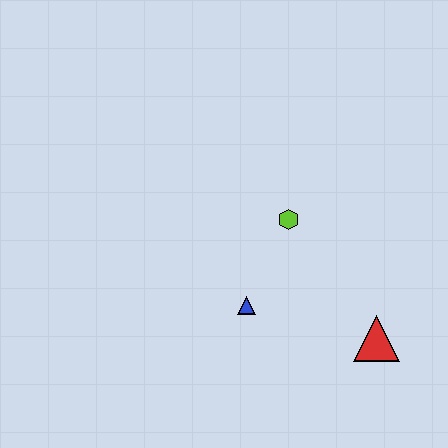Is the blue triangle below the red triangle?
No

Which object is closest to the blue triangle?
The lime hexagon is closest to the blue triangle.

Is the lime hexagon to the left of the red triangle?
Yes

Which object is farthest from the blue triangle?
The red triangle is farthest from the blue triangle.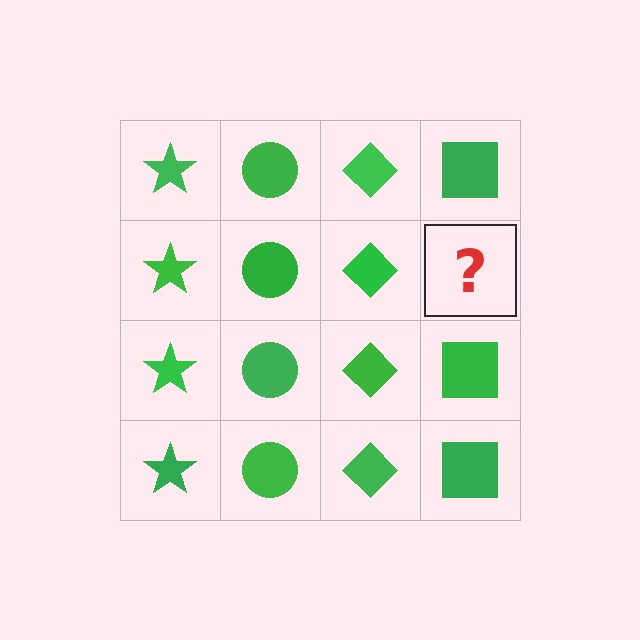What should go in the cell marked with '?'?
The missing cell should contain a green square.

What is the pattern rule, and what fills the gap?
The rule is that each column has a consistent shape. The gap should be filled with a green square.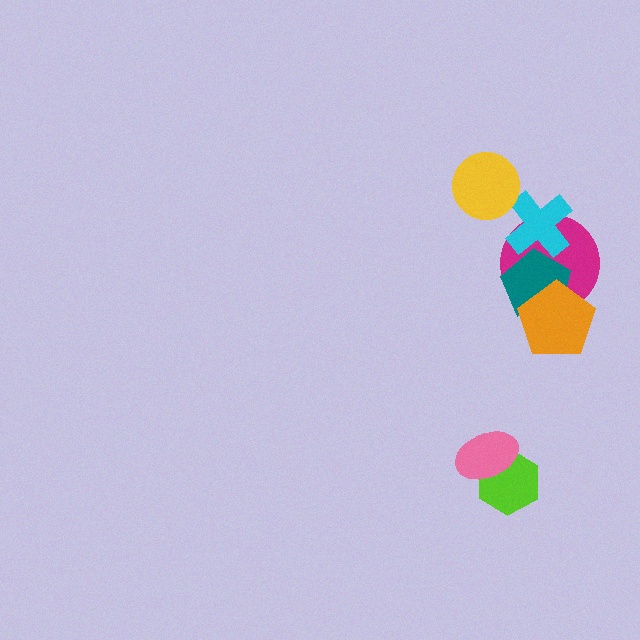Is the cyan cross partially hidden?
Yes, it is partially covered by another shape.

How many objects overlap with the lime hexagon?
1 object overlaps with the lime hexagon.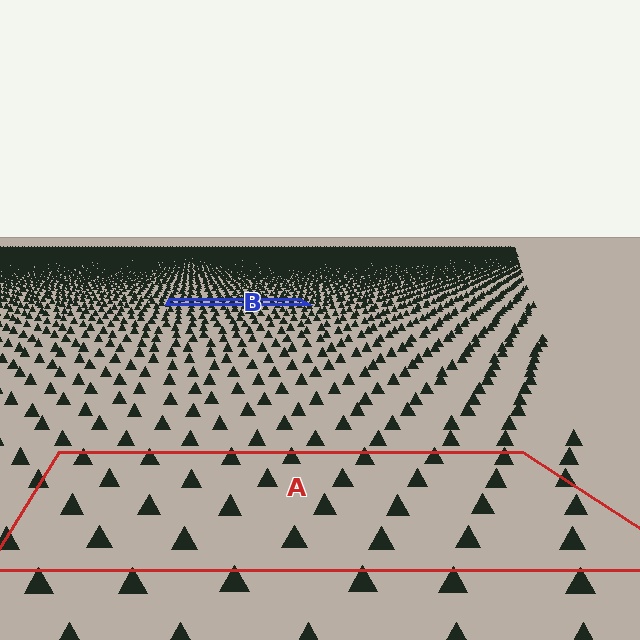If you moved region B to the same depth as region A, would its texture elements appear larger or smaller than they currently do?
They would appear larger. At a closer depth, the same texture elements are projected at a bigger on-screen size.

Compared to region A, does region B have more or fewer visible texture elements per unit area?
Region B has more texture elements per unit area — they are packed more densely because it is farther away.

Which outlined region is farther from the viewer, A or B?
Region B is farther from the viewer — the texture elements inside it appear smaller and more densely packed.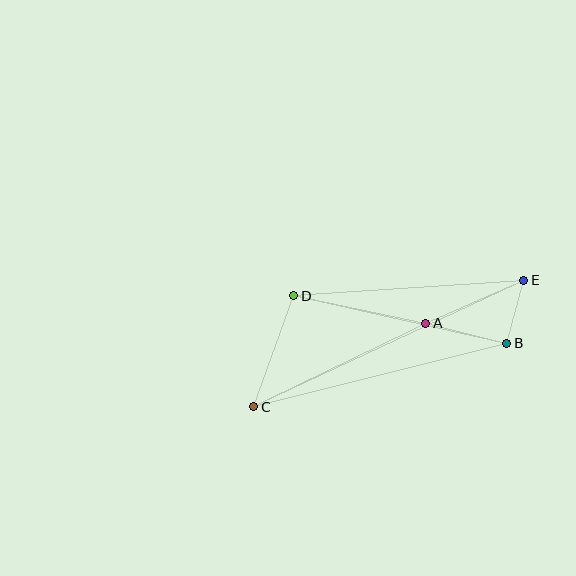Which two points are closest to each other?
Points B and E are closest to each other.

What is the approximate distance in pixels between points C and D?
The distance between C and D is approximately 118 pixels.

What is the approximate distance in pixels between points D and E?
The distance between D and E is approximately 231 pixels.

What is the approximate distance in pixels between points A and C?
The distance between A and C is approximately 191 pixels.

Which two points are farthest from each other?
Points C and E are farthest from each other.